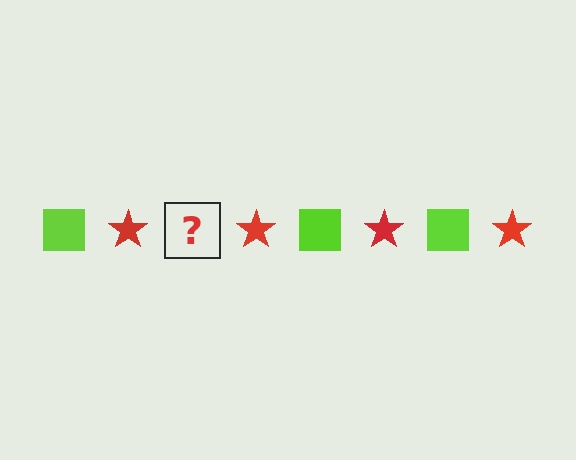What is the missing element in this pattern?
The missing element is a lime square.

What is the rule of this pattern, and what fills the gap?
The rule is that the pattern alternates between lime square and red star. The gap should be filled with a lime square.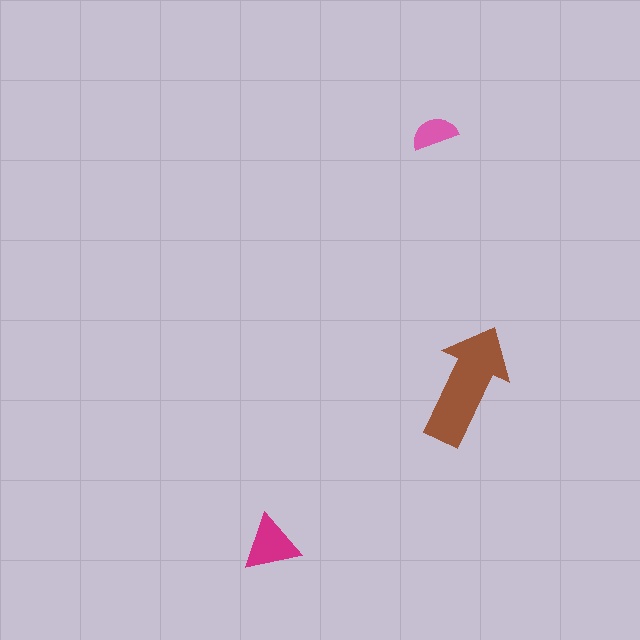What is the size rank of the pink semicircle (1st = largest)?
3rd.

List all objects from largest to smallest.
The brown arrow, the magenta triangle, the pink semicircle.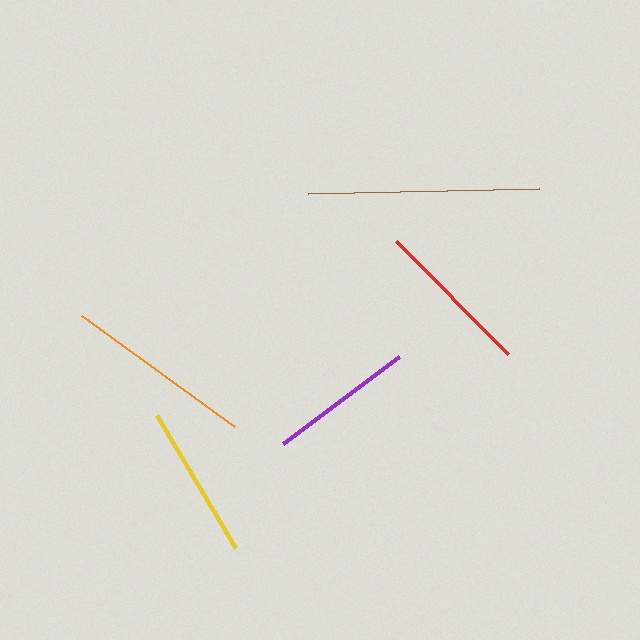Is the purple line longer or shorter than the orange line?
The orange line is longer than the purple line.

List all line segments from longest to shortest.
From longest to shortest: brown, orange, red, yellow, purple.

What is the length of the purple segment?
The purple segment is approximately 145 pixels long.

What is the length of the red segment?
The red segment is approximately 160 pixels long.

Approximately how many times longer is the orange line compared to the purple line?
The orange line is approximately 1.3 times the length of the purple line.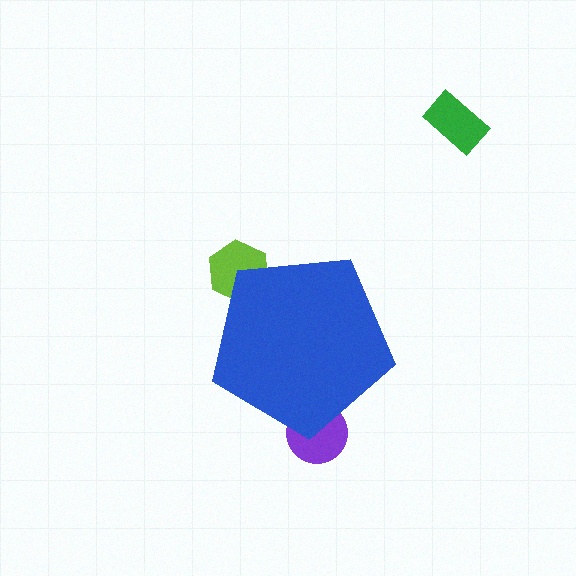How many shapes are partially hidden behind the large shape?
2 shapes are partially hidden.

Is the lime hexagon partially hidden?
Yes, the lime hexagon is partially hidden behind the blue pentagon.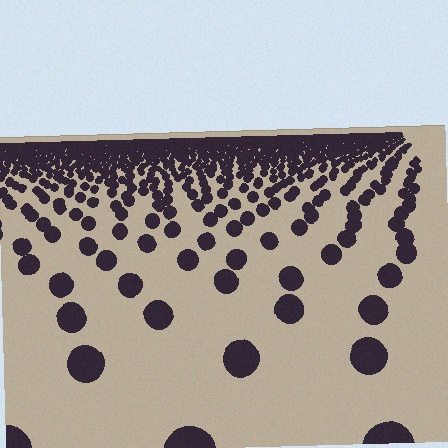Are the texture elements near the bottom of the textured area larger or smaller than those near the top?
Larger. Near the bottom, elements are closer to the viewer and appear at a bigger on-screen size.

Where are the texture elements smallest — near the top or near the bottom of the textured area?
Near the top.